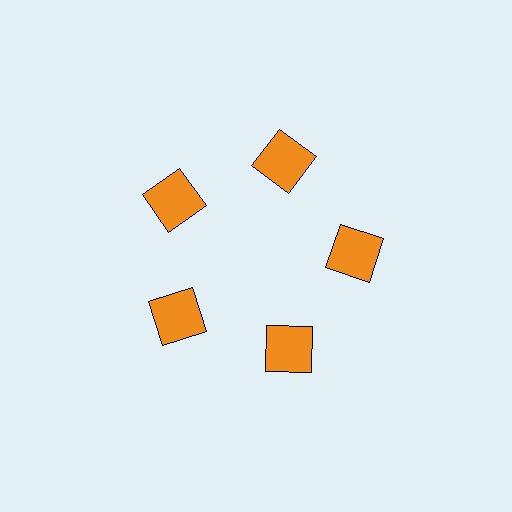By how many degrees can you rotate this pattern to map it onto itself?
The pattern maps onto itself every 72 degrees of rotation.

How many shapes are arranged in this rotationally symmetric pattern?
There are 5 shapes, arranged in 5 groups of 1.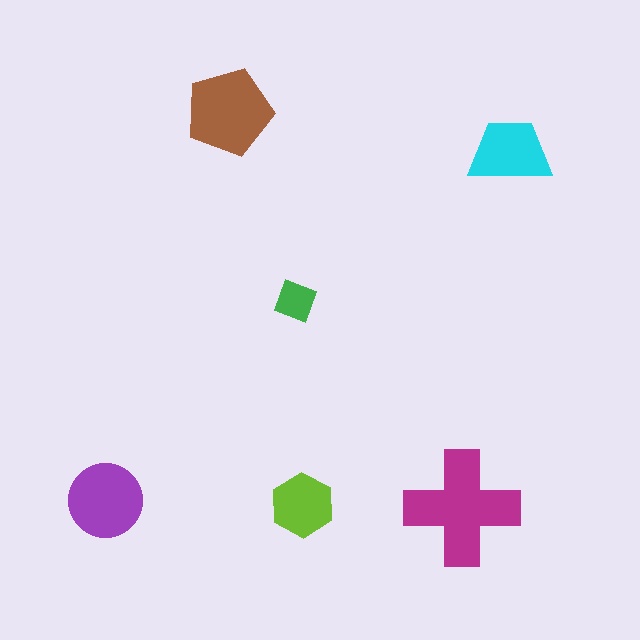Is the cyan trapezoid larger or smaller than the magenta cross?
Smaller.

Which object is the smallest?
The green diamond.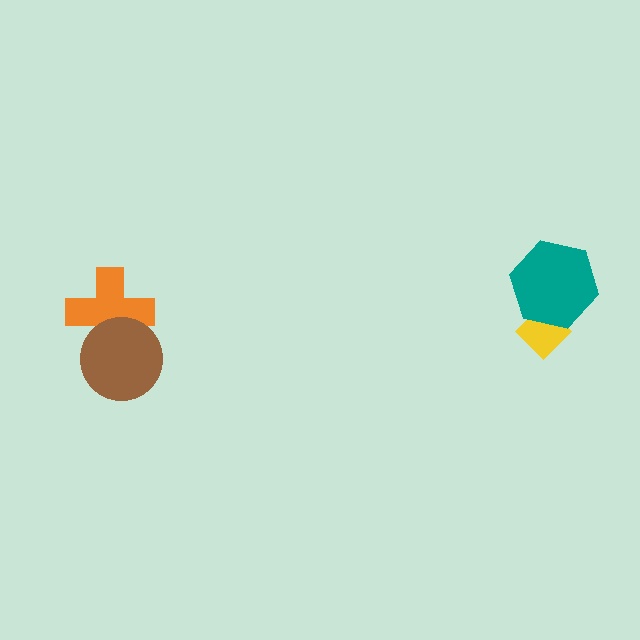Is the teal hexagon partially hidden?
No, no other shape covers it.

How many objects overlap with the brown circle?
1 object overlaps with the brown circle.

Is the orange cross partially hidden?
Yes, it is partially covered by another shape.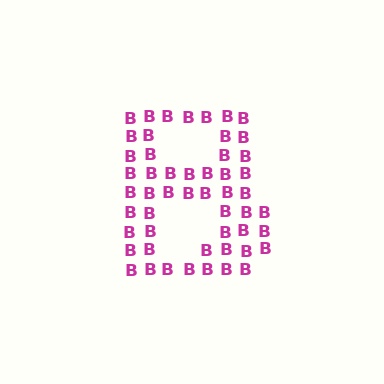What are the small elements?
The small elements are letter B's.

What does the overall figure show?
The overall figure shows the letter B.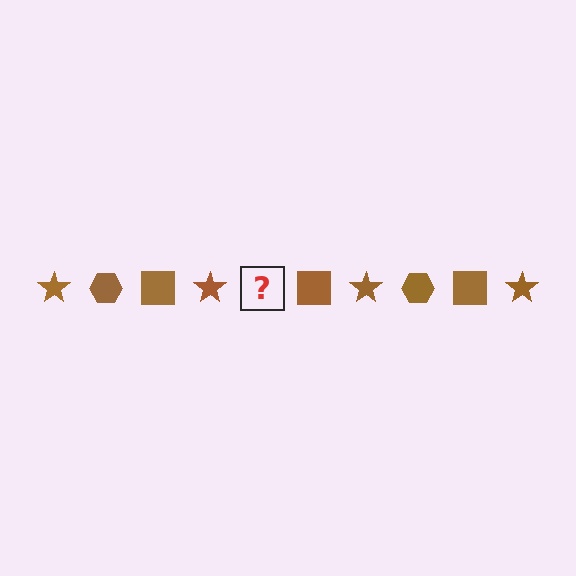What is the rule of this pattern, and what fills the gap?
The rule is that the pattern cycles through star, hexagon, square shapes in brown. The gap should be filled with a brown hexagon.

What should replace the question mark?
The question mark should be replaced with a brown hexagon.